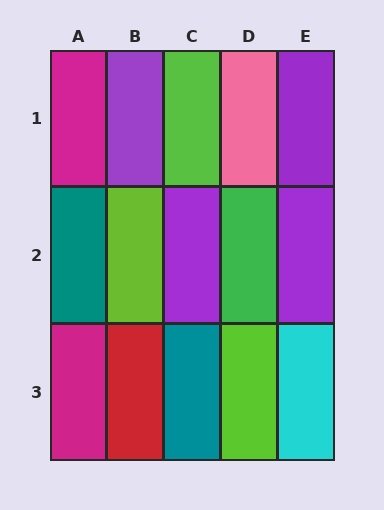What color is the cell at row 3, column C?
Teal.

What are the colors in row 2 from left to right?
Teal, lime, purple, green, purple.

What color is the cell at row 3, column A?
Magenta.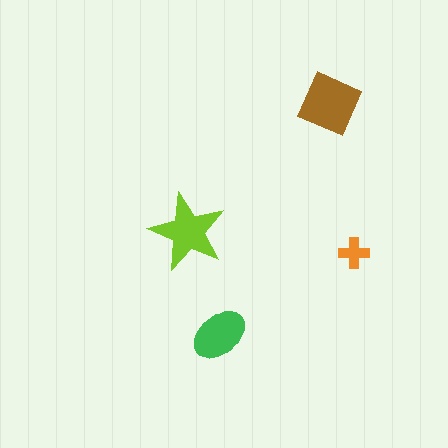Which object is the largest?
The brown diamond.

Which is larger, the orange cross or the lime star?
The lime star.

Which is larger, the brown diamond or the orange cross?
The brown diamond.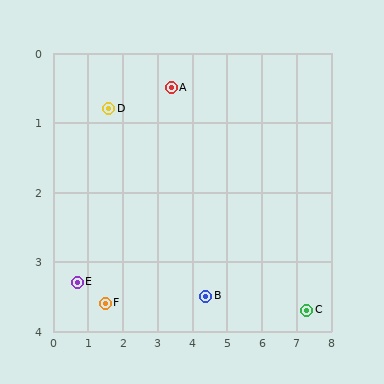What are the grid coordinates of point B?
Point B is at approximately (4.4, 3.5).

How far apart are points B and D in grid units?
Points B and D are about 3.9 grid units apart.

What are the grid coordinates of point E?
Point E is at approximately (0.7, 3.3).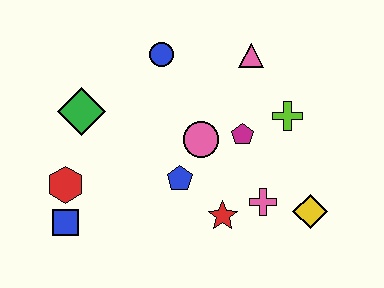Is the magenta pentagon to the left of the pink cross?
Yes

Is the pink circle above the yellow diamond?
Yes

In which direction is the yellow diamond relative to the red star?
The yellow diamond is to the right of the red star.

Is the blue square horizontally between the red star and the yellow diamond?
No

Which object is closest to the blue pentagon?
The pink circle is closest to the blue pentagon.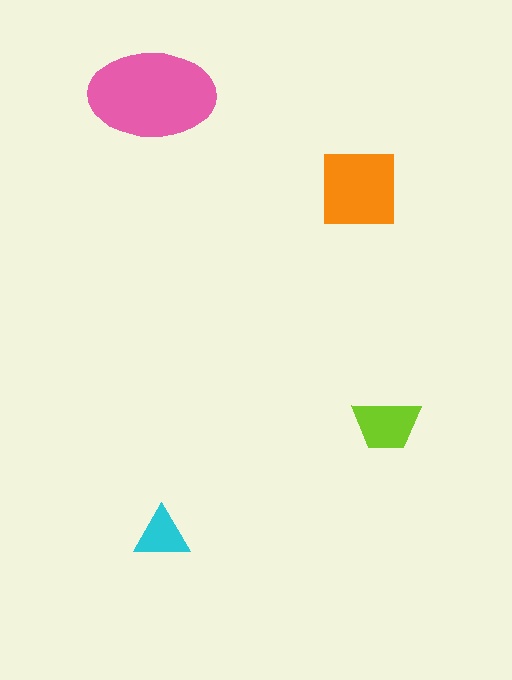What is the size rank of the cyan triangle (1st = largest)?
4th.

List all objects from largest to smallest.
The pink ellipse, the orange square, the lime trapezoid, the cyan triangle.